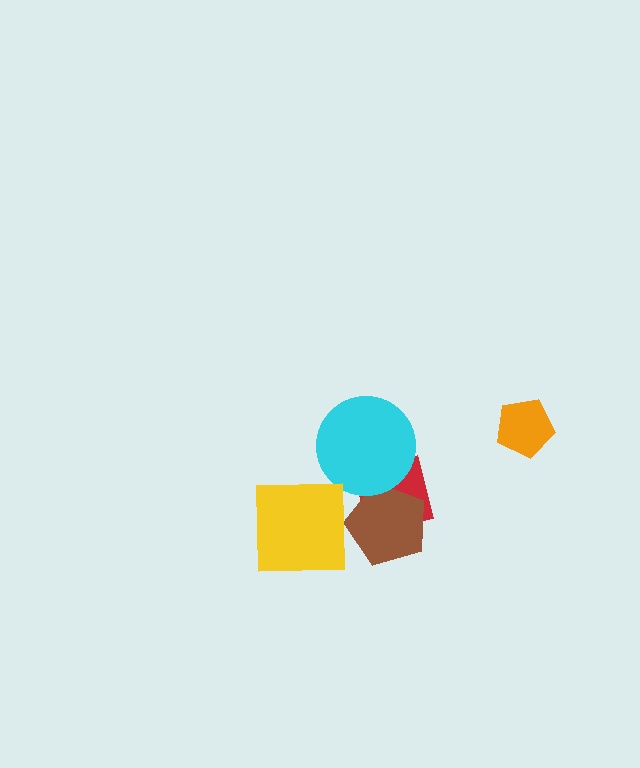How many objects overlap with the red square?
2 objects overlap with the red square.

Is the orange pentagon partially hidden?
No, no other shape covers it.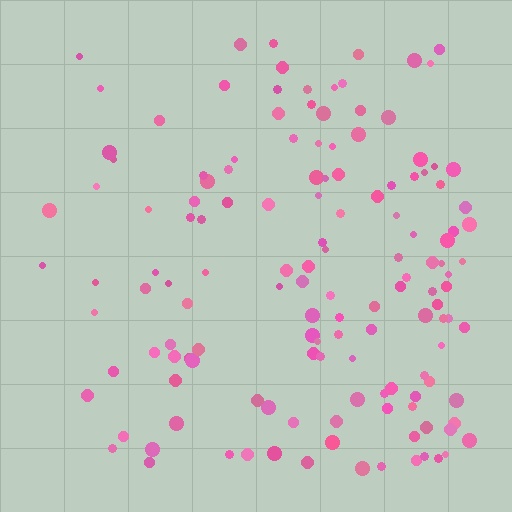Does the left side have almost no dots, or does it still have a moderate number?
Still a moderate number, just noticeably fewer than the right.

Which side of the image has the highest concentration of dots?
The right.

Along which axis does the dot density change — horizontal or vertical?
Horizontal.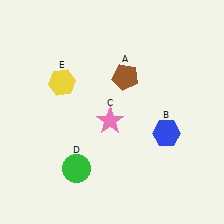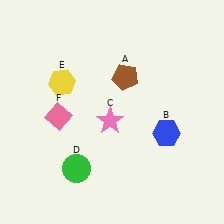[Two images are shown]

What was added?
A pink diamond (F) was added in Image 2.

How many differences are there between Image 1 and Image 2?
There is 1 difference between the two images.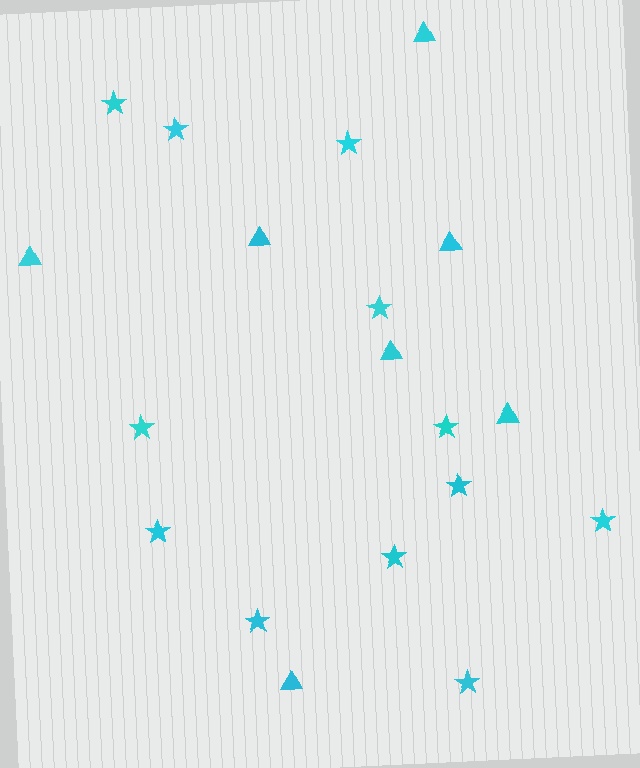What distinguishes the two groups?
There are 2 groups: one group of triangles (7) and one group of stars (12).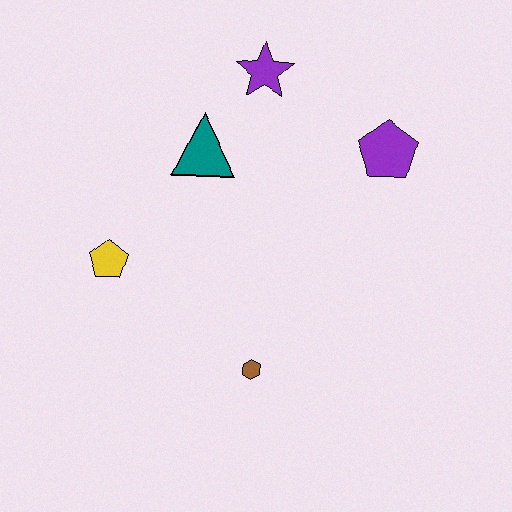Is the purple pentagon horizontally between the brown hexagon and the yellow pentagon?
No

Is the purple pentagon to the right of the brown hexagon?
Yes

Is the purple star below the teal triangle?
No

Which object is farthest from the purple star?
The brown hexagon is farthest from the purple star.